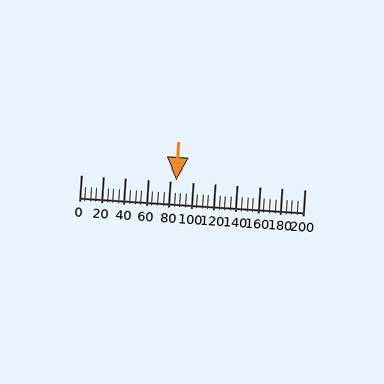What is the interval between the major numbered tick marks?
The major tick marks are spaced 20 units apart.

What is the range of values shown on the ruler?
The ruler shows values from 0 to 200.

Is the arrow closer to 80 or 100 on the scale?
The arrow is closer to 80.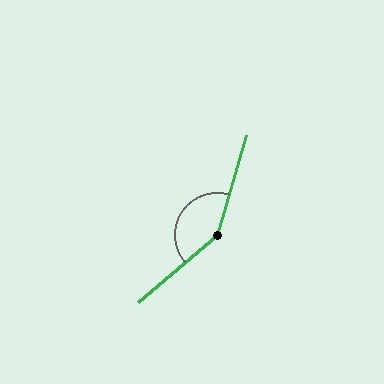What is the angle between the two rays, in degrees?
Approximately 147 degrees.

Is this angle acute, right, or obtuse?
It is obtuse.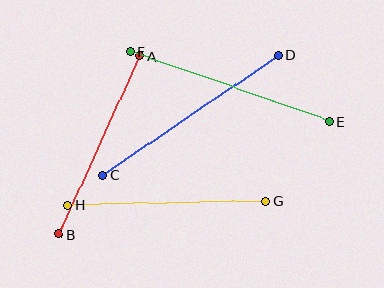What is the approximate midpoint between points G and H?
The midpoint is at approximately (167, 203) pixels.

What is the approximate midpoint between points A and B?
The midpoint is at approximately (99, 145) pixels.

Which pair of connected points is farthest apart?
Points C and D are farthest apart.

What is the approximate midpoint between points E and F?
The midpoint is at approximately (230, 87) pixels.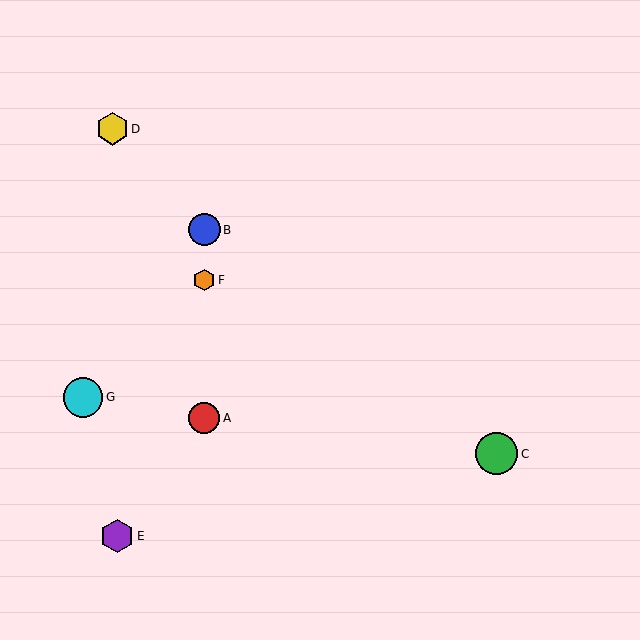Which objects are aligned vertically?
Objects A, B, F are aligned vertically.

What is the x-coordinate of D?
Object D is at x≈112.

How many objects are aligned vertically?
3 objects (A, B, F) are aligned vertically.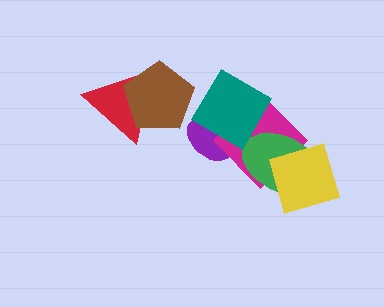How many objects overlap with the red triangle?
1 object overlaps with the red triangle.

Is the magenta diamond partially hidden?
Yes, it is partially covered by another shape.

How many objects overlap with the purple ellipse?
2 objects overlap with the purple ellipse.